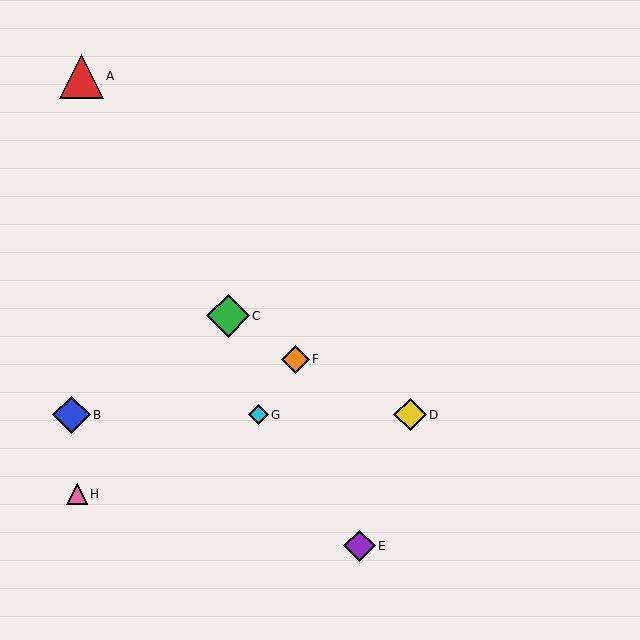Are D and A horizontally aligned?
No, D is at y≈415 and A is at y≈76.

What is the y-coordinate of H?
Object H is at y≈494.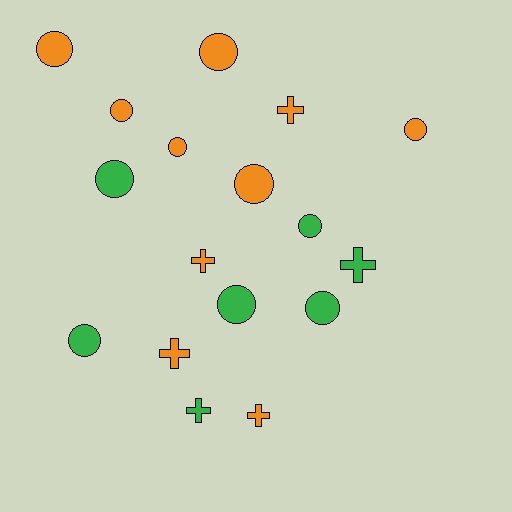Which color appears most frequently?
Orange, with 10 objects.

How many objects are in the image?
There are 17 objects.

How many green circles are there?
There are 5 green circles.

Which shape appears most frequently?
Circle, with 11 objects.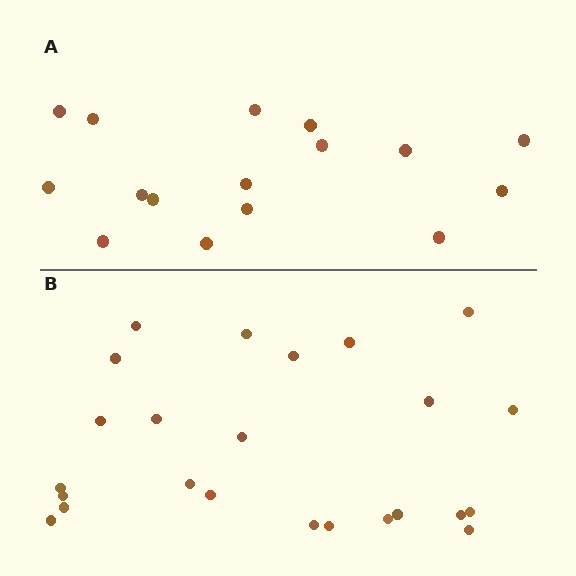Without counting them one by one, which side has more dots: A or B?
Region B (the bottom region) has more dots.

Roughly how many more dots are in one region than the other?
Region B has roughly 8 or so more dots than region A.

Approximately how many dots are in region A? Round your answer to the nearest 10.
About 20 dots. (The exact count is 16, which rounds to 20.)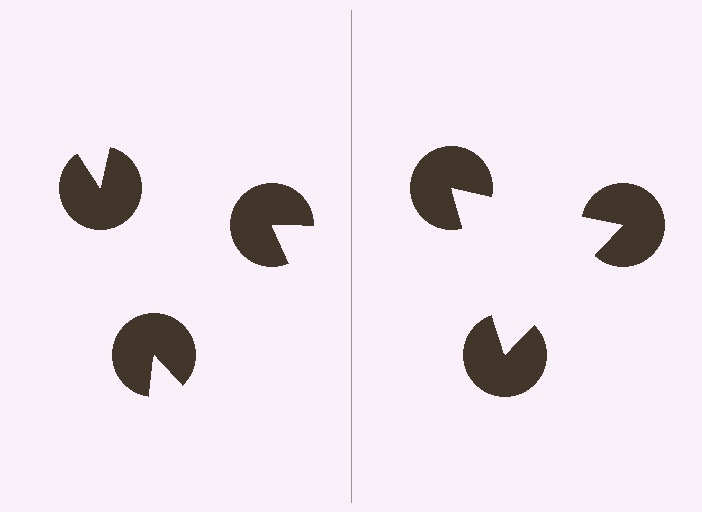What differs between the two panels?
The pac-man discs are positioned identically on both sides; only the wedge orientations differ. On the right they align to a triangle; on the left they are misaligned.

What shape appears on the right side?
An illusory triangle.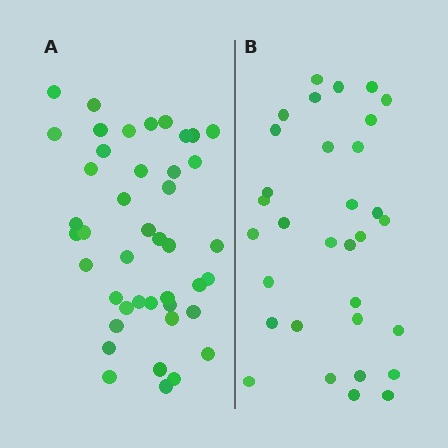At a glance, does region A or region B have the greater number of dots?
Region A (the left region) has more dots.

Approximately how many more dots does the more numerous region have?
Region A has roughly 12 or so more dots than region B.